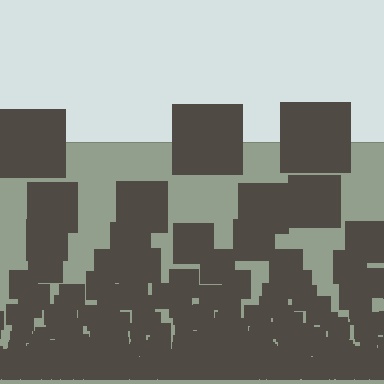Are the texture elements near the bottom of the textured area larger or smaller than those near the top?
Smaller. The gradient is inverted — elements near the bottom are smaller and denser.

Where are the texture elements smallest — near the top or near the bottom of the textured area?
Near the bottom.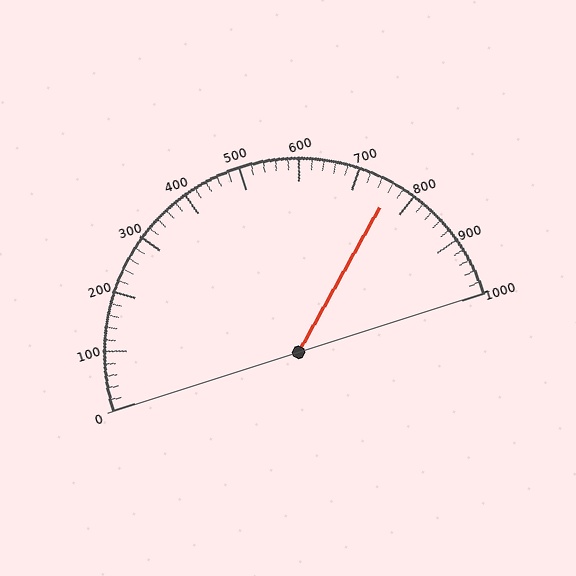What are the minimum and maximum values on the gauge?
The gauge ranges from 0 to 1000.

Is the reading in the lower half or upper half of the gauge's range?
The reading is in the upper half of the range (0 to 1000).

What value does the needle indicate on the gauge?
The needle indicates approximately 760.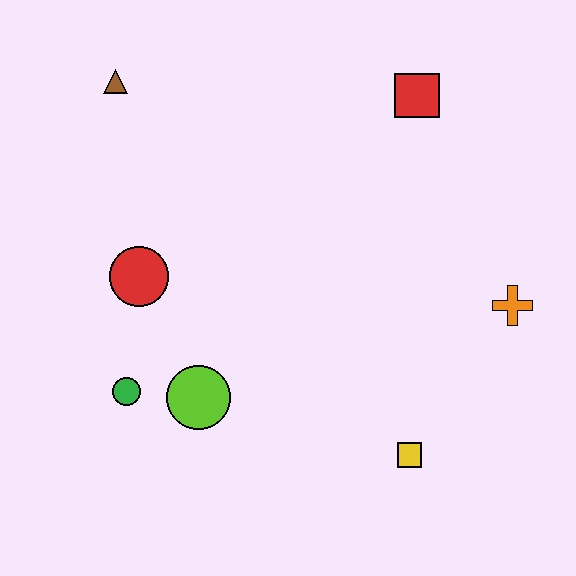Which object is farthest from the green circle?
The red square is farthest from the green circle.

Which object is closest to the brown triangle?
The red circle is closest to the brown triangle.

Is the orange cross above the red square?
No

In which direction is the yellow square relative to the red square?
The yellow square is below the red square.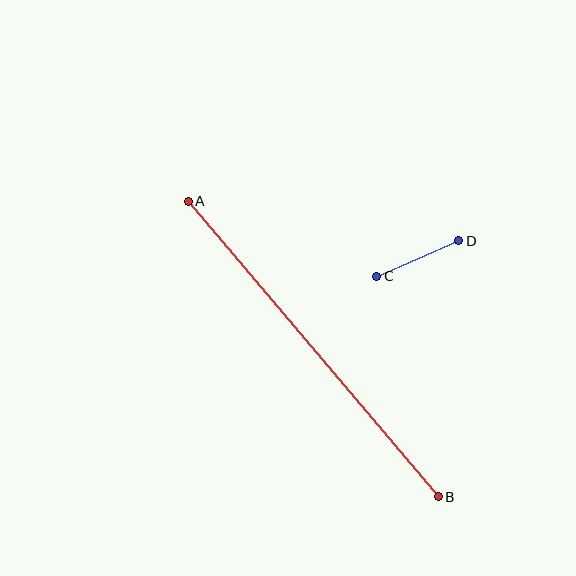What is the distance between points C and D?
The distance is approximately 89 pixels.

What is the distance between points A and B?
The distance is approximately 387 pixels.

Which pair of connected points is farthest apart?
Points A and B are farthest apart.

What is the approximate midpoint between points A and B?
The midpoint is at approximately (313, 349) pixels.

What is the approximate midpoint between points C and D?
The midpoint is at approximately (418, 258) pixels.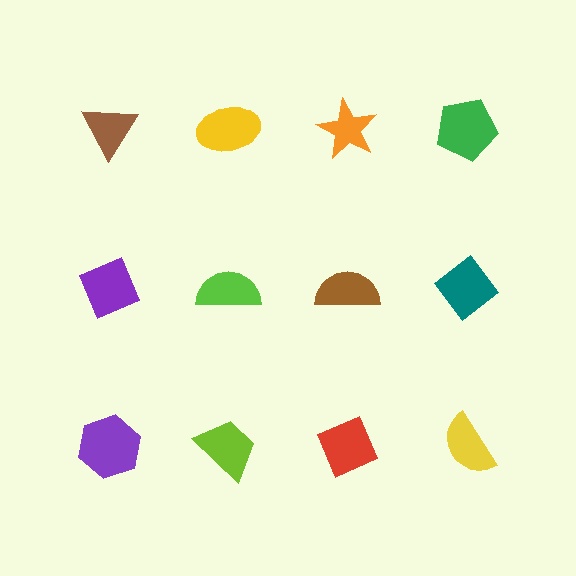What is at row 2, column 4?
A teal diamond.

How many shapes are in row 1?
4 shapes.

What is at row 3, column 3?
A red diamond.